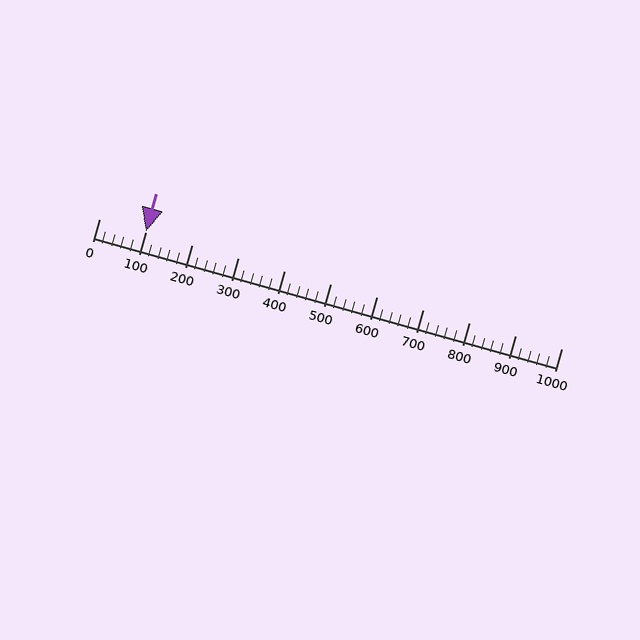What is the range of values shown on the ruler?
The ruler shows values from 0 to 1000.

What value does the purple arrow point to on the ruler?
The purple arrow points to approximately 100.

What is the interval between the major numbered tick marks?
The major tick marks are spaced 100 units apart.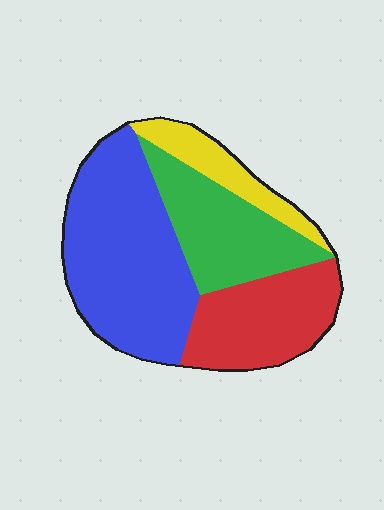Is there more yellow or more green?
Green.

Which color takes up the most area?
Blue, at roughly 40%.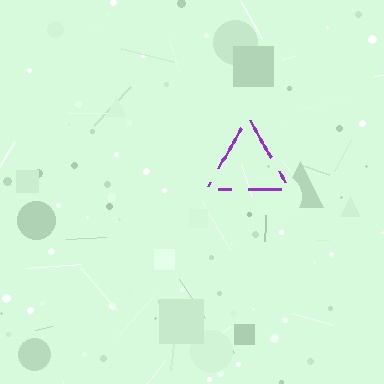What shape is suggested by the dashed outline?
The dashed outline suggests a triangle.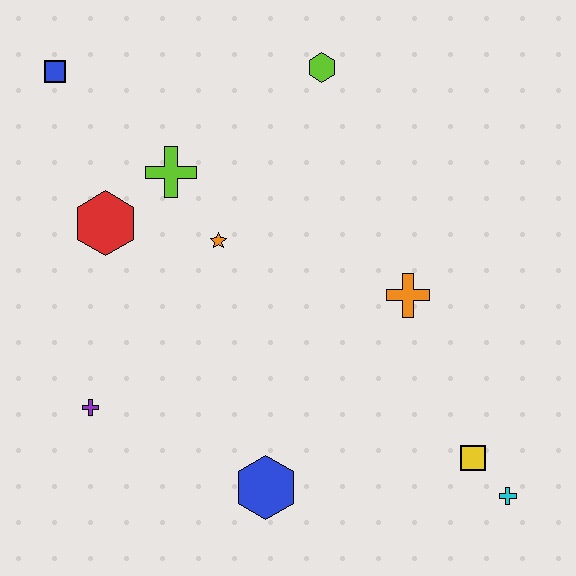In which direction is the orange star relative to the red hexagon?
The orange star is to the right of the red hexagon.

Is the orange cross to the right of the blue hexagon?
Yes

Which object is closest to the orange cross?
The yellow square is closest to the orange cross.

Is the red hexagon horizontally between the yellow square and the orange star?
No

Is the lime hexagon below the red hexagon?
No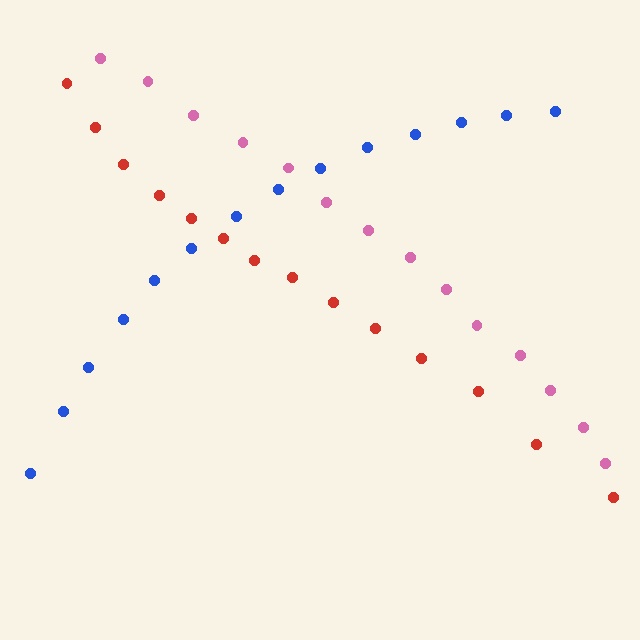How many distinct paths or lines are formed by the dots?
There are 3 distinct paths.